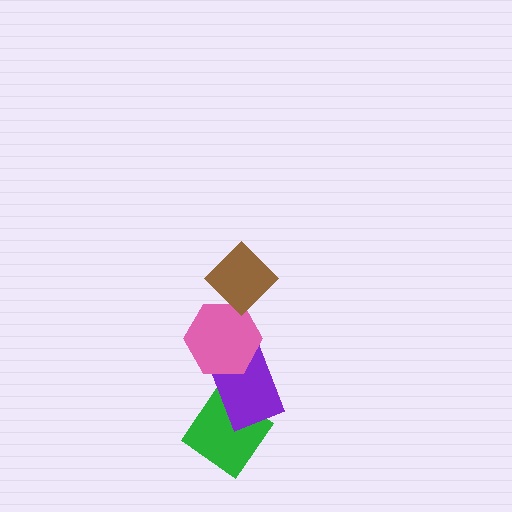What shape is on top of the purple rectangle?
The pink hexagon is on top of the purple rectangle.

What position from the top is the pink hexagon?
The pink hexagon is 2nd from the top.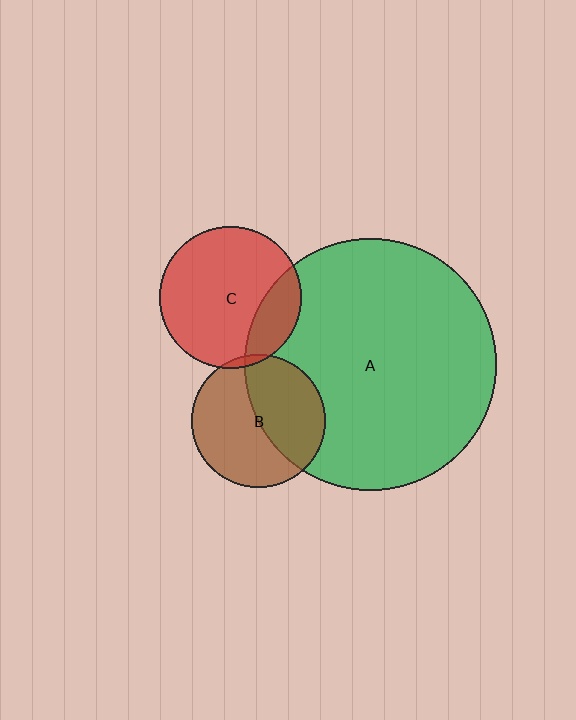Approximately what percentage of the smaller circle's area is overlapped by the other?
Approximately 20%.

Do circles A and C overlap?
Yes.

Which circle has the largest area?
Circle A (green).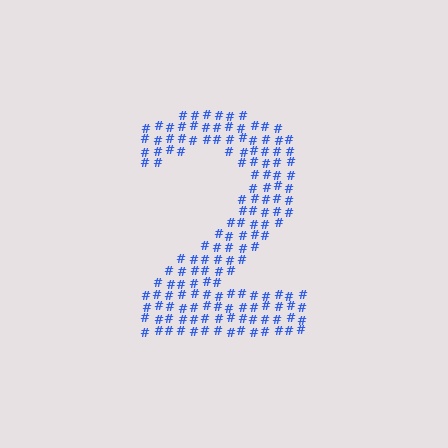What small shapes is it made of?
It is made of small hash symbols.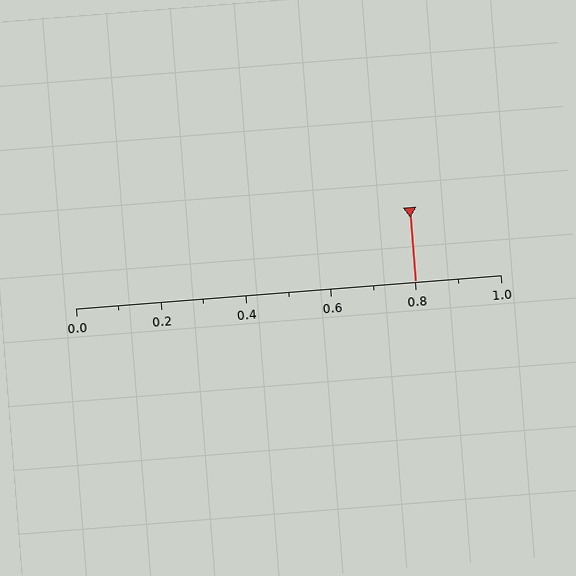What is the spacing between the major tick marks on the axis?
The major ticks are spaced 0.2 apart.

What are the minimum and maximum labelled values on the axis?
The axis runs from 0.0 to 1.0.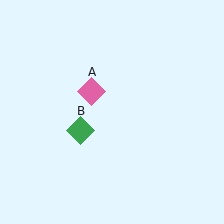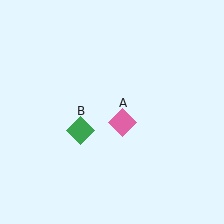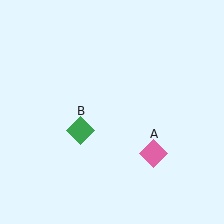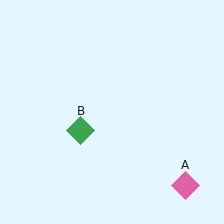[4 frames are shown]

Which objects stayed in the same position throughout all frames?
Green diamond (object B) remained stationary.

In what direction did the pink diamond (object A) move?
The pink diamond (object A) moved down and to the right.